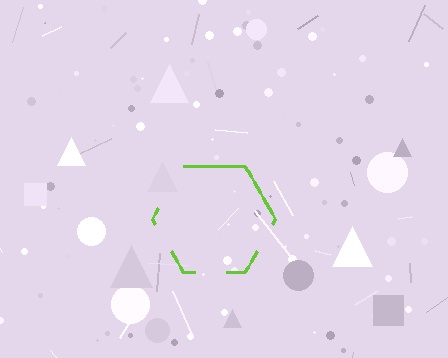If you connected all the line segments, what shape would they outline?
They would outline a hexagon.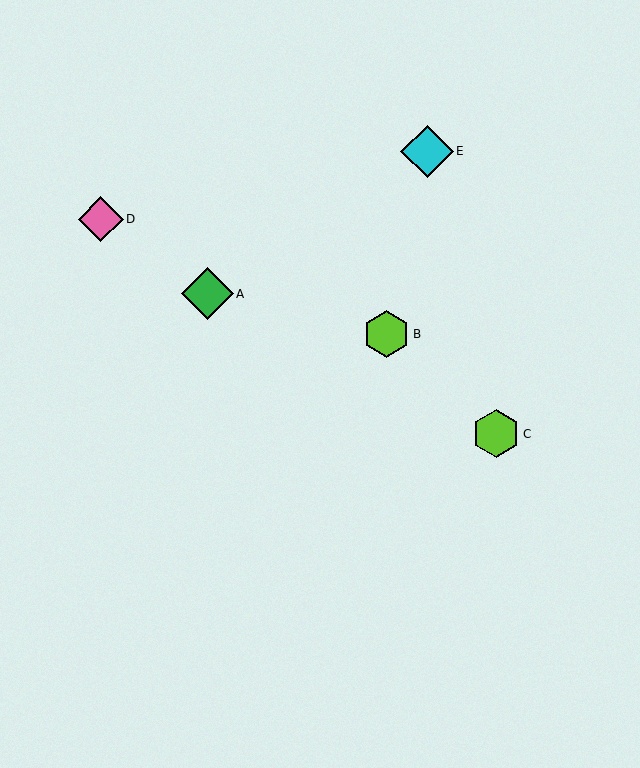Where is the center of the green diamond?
The center of the green diamond is at (207, 294).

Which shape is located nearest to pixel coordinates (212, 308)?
The green diamond (labeled A) at (207, 294) is nearest to that location.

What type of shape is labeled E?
Shape E is a cyan diamond.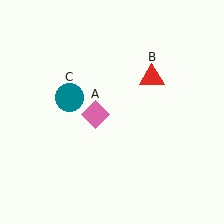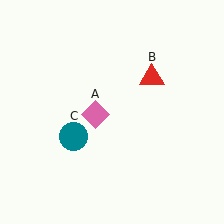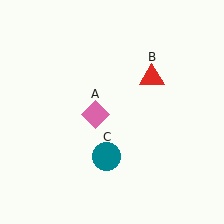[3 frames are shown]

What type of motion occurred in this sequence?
The teal circle (object C) rotated counterclockwise around the center of the scene.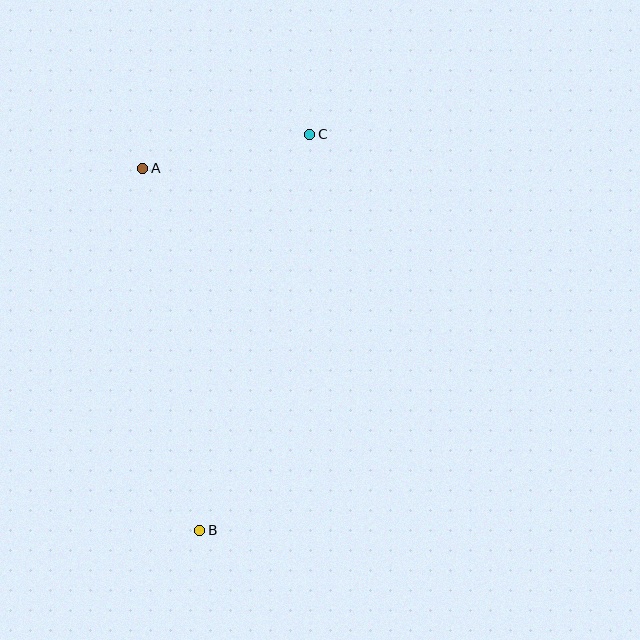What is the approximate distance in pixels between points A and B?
The distance between A and B is approximately 366 pixels.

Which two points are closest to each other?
Points A and C are closest to each other.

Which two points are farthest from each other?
Points B and C are farthest from each other.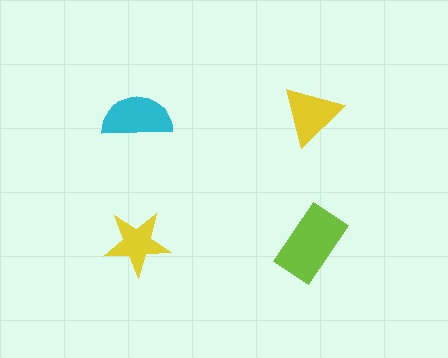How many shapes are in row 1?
2 shapes.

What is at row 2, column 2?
A lime rectangle.